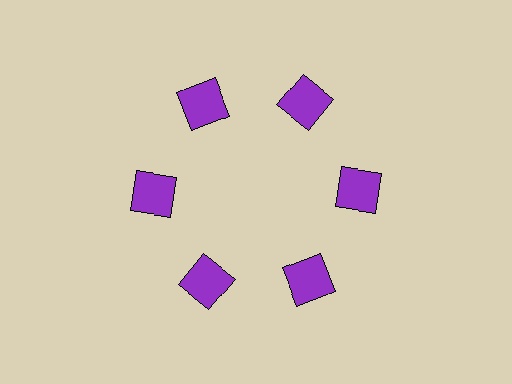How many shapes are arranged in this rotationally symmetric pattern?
There are 6 shapes, arranged in 6 groups of 1.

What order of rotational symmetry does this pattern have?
This pattern has 6-fold rotational symmetry.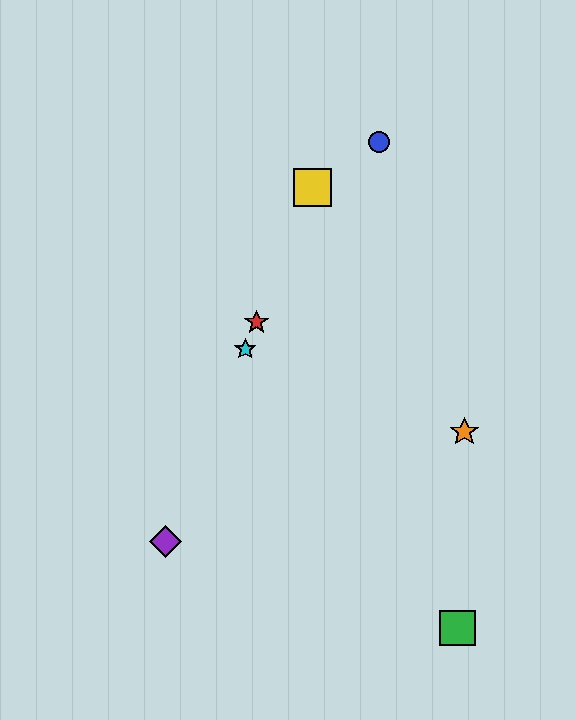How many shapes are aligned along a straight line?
4 shapes (the red star, the yellow square, the purple diamond, the cyan star) are aligned along a straight line.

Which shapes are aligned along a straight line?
The red star, the yellow square, the purple diamond, the cyan star are aligned along a straight line.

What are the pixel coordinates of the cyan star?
The cyan star is at (245, 349).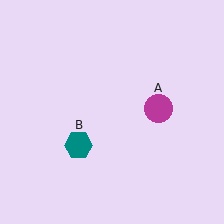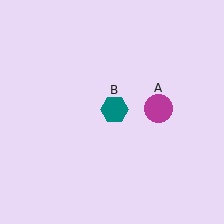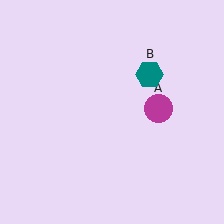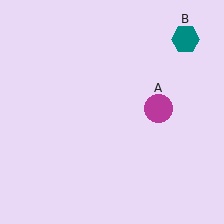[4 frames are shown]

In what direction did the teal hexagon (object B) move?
The teal hexagon (object B) moved up and to the right.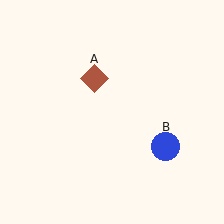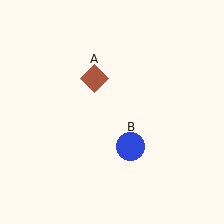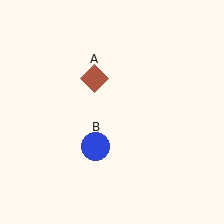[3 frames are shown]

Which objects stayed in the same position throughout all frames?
Brown diamond (object A) remained stationary.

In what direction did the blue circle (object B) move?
The blue circle (object B) moved left.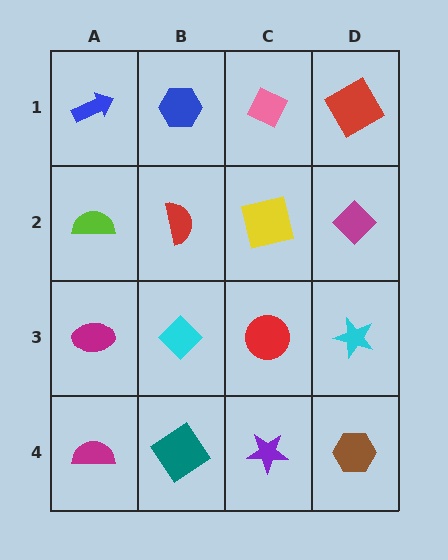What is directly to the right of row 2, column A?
A red semicircle.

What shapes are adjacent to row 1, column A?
A lime semicircle (row 2, column A), a blue hexagon (row 1, column B).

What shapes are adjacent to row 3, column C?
A yellow square (row 2, column C), a purple star (row 4, column C), a cyan diamond (row 3, column B), a cyan star (row 3, column D).